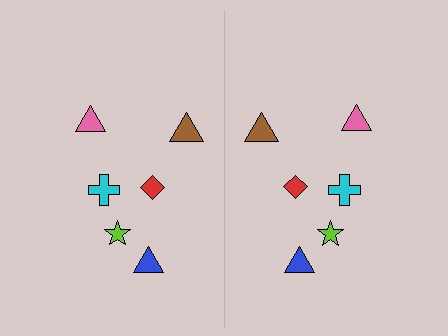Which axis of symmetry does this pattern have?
The pattern has a vertical axis of symmetry running through the center of the image.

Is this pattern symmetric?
Yes, this pattern has bilateral (reflection) symmetry.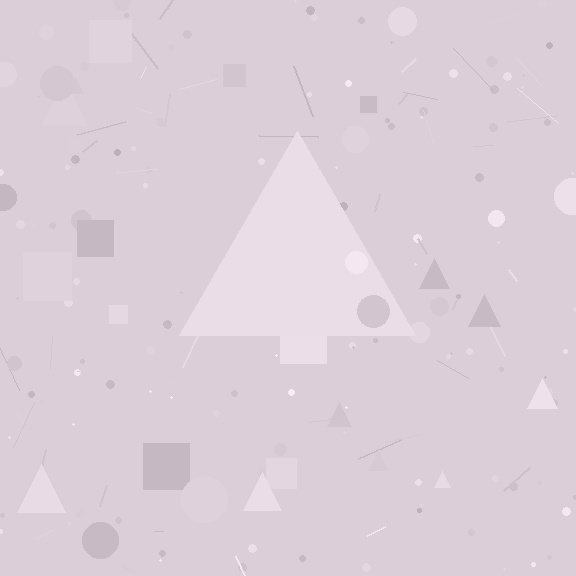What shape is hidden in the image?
A triangle is hidden in the image.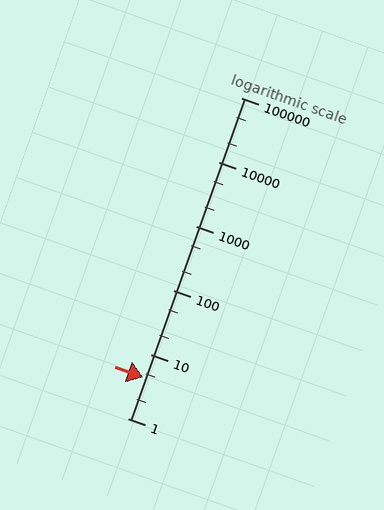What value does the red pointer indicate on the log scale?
The pointer indicates approximately 4.3.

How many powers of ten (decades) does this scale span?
The scale spans 5 decades, from 1 to 100000.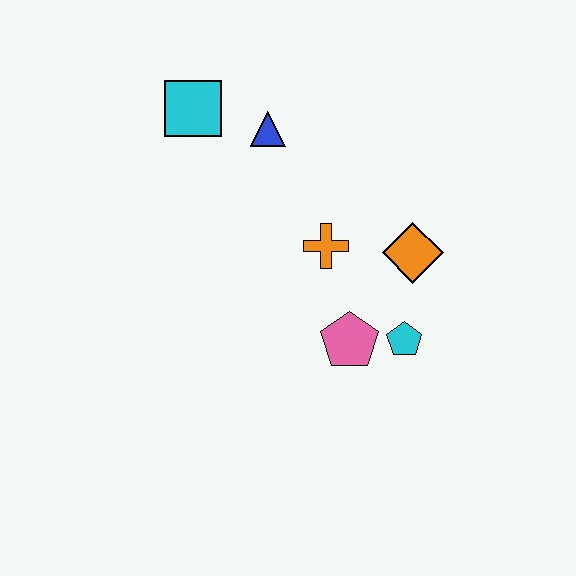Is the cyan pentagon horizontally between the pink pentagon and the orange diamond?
Yes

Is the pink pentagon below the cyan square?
Yes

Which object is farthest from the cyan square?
The cyan pentagon is farthest from the cyan square.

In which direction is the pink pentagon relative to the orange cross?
The pink pentagon is below the orange cross.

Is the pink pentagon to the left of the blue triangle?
No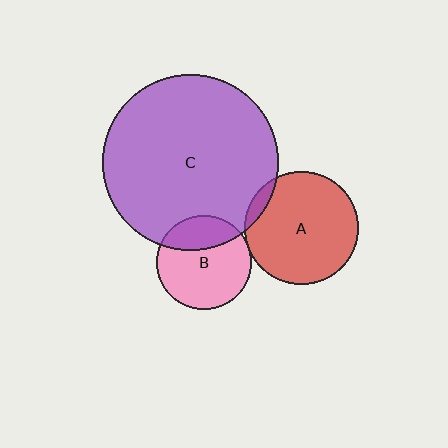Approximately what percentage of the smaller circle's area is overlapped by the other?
Approximately 5%.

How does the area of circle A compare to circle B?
Approximately 1.4 times.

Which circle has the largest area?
Circle C (purple).